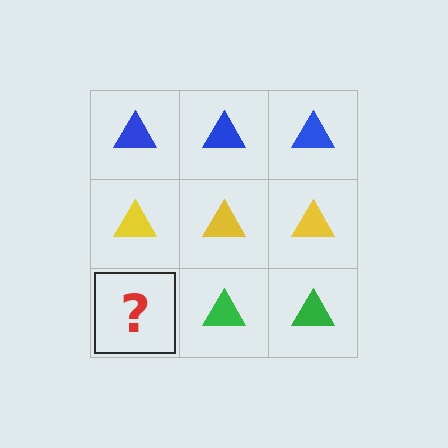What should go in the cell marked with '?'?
The missing cell should contain a green triangle.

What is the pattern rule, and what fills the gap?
The rule is that each row has a consistent color. The gap should be filled with a green triangle.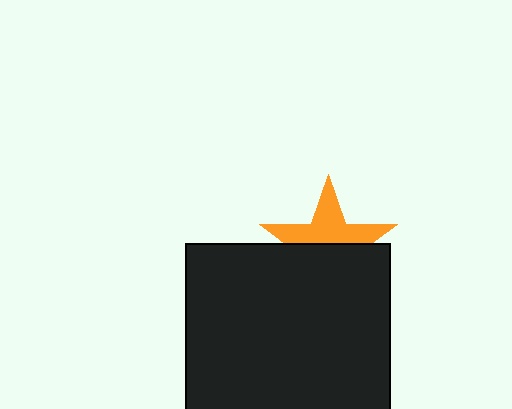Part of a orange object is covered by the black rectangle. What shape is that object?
It is a star.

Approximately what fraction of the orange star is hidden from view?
Roughly 50% of the orange star is hidden behind the black rectangle.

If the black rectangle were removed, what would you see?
You would see the complete orange star.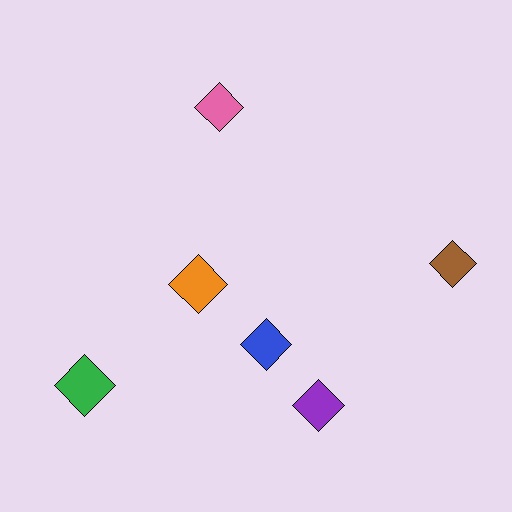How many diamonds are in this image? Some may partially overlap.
There are 6 diamonds.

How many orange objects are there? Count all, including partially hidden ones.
There is 1 orange object.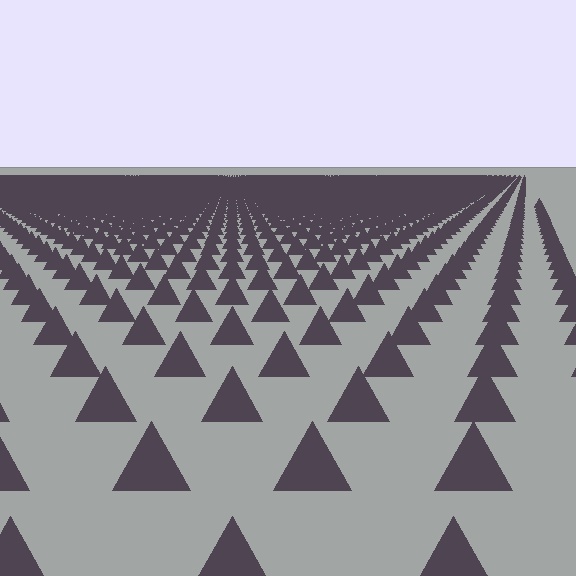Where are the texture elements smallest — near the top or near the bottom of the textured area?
Near the top.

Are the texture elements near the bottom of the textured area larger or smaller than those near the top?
Larger. Near the bottom, elements are closer to the viewer and appear at a bigger on-screen size.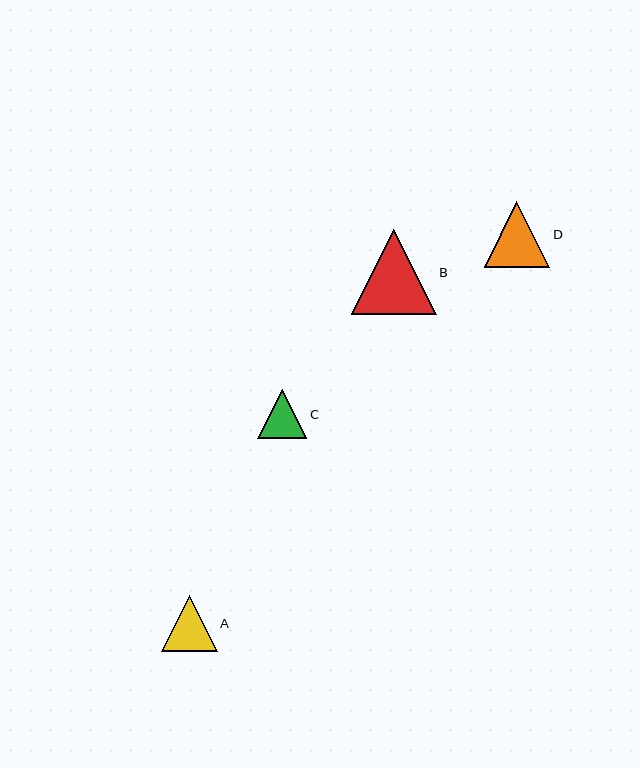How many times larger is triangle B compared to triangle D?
Triangle B is approximately 1.3 times the size of triangle D.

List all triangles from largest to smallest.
From largest to smallest: B, D, A, C.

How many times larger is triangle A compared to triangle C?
Triangle A is approximately 1.1 times the size of triangle C.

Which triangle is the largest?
Triangle B is the largest with a size of approximately 85 pixels.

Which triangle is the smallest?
Triangle C is the smallest with a size of approximately 49 pixels.